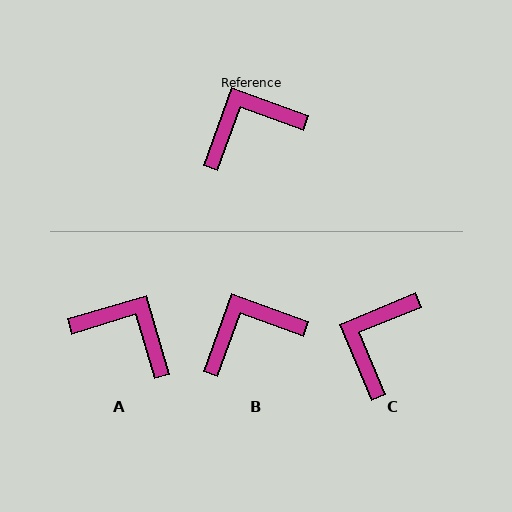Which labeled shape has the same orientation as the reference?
B.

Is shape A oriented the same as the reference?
No, it is off by about 53 degrees.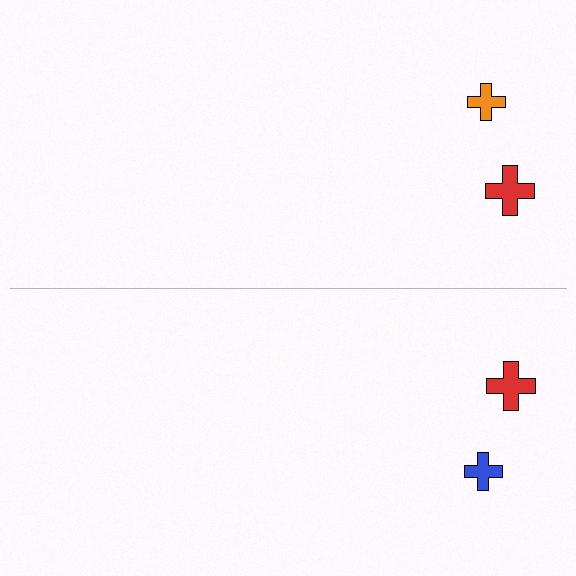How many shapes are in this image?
There are 4 shapes in this image.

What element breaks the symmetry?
The blue cross on the bottom side breaks the symmetry — its mirror counterpart is orange.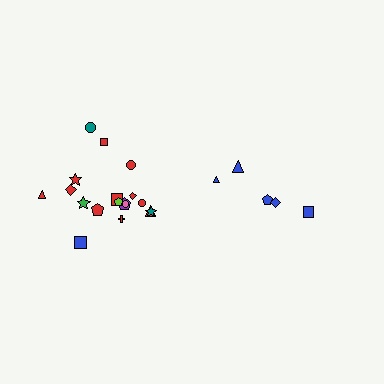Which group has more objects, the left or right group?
The left group.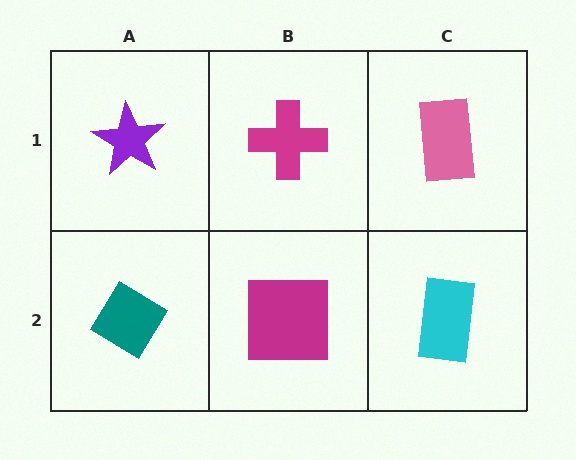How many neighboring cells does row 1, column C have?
2.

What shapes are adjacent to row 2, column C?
A pink rectangle (row 1, column C), a magenta square (row 2, column B).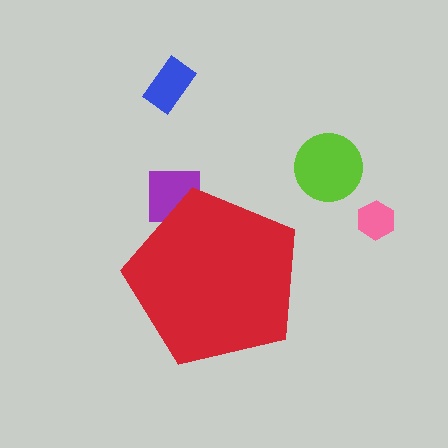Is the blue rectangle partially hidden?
No, the blue rectangle is fully visible.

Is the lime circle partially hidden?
No, the lime circle is fully visible.